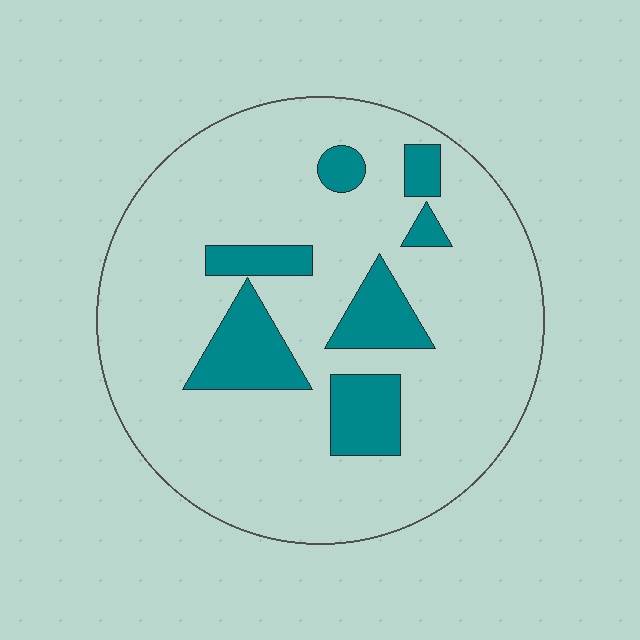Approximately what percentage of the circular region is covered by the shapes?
Approximately 15%.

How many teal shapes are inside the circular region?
7.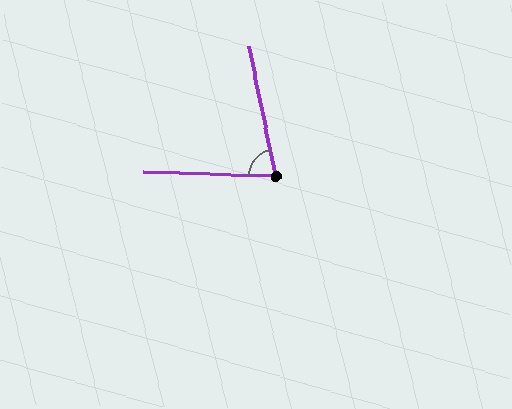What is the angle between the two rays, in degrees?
Approximately 76 degrees.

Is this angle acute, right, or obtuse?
It is acute.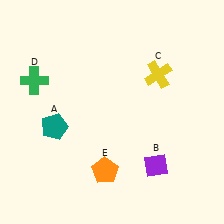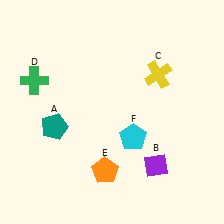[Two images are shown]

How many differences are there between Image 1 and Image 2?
There is 1 difference between the two images.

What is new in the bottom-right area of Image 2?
A cyan pentagon (F) was added in the bottom-right area of Image 2.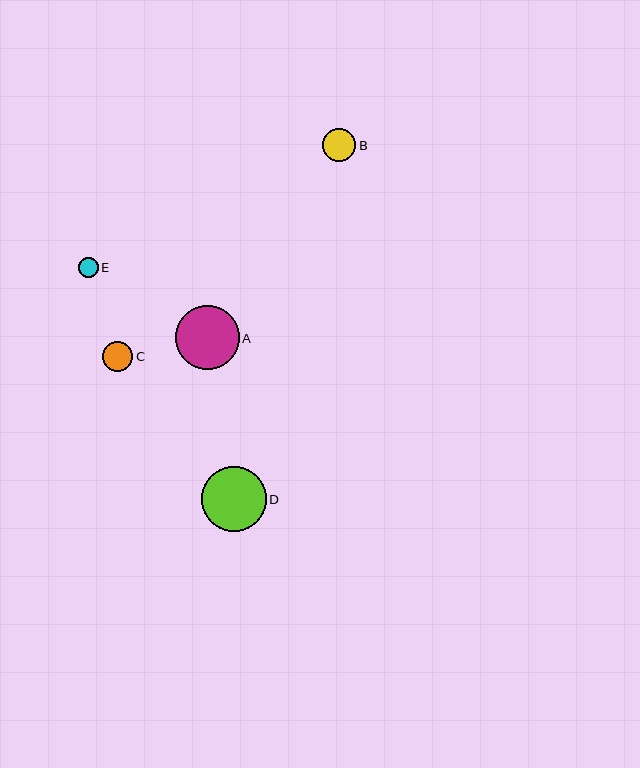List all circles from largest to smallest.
From largest to smallest: D, A, B, C, E.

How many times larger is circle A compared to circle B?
Circle A is approximately 1.9 times the size of circle B.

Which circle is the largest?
Circle D is the largest with a size of approximately 65 pixels.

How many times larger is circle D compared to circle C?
Circle D is approximately 2.2 times the size of circle C.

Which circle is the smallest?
Circle E is the smallest with a size of approximately 20 pixels.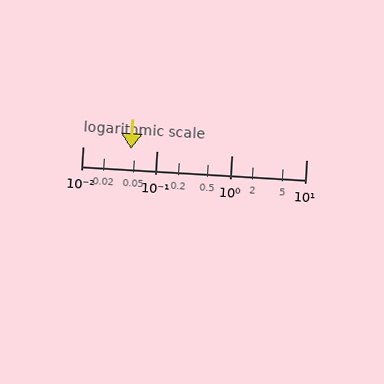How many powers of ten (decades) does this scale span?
The scale spans 3 decades, from 0.01 to 10.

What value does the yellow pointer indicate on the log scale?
The pointer indicates approximately 0.045.